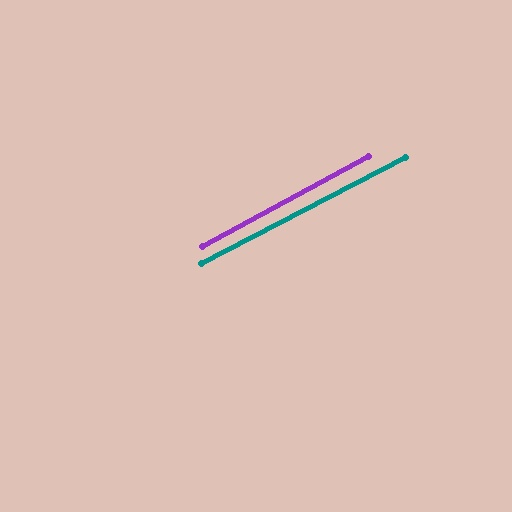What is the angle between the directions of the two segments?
Approximately 1 degree.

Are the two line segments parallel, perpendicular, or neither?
Parallel — their directions differ by only 0.9°.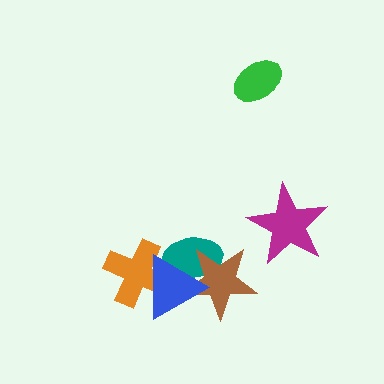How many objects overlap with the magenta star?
0 objects overlap with the magenta star.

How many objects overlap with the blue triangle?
3 objects overlap with the blue triangle.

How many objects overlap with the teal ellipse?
3 objects overlap with the teal ellipse.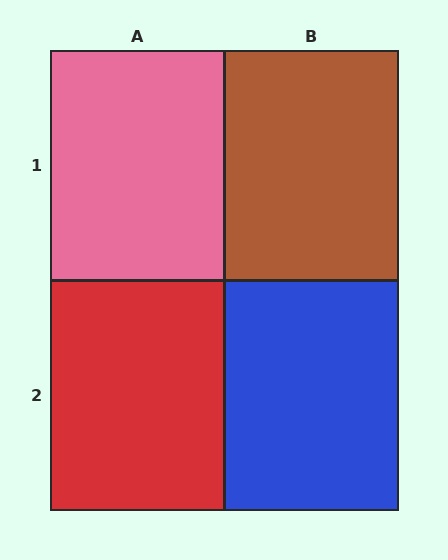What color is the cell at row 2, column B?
Blue.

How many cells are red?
1 cell is red.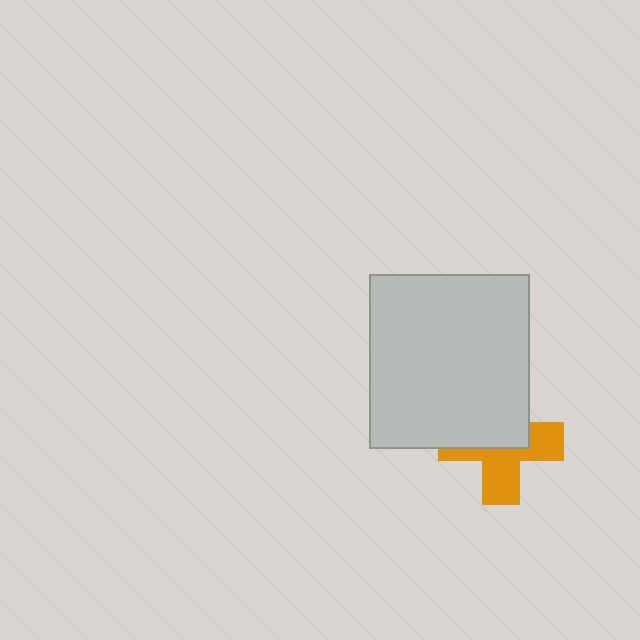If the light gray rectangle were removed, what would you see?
You would see the complete orange cross.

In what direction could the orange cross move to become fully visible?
The orange cross could move down. That would shift it out from behind the light gray rectangle entirely.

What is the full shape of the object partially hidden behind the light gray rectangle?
The partially hidden object is an orange cross.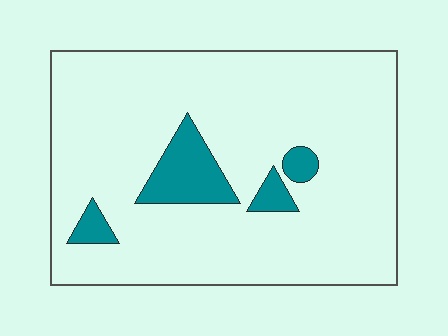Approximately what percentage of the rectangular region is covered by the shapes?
Approximately 10%.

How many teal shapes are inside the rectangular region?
4.